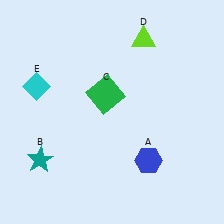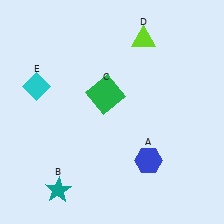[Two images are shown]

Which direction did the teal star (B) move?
The teal star (B) moved down.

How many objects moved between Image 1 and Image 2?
1 object moved between the two images.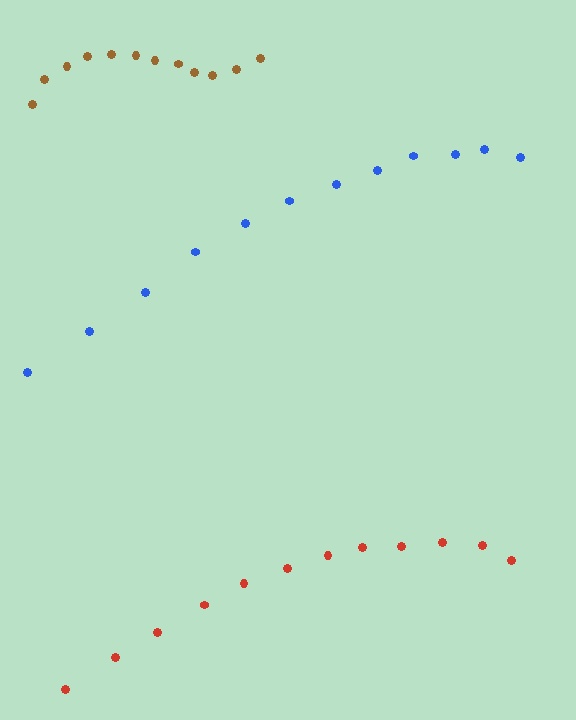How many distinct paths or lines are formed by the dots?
There are 3 distinct paths.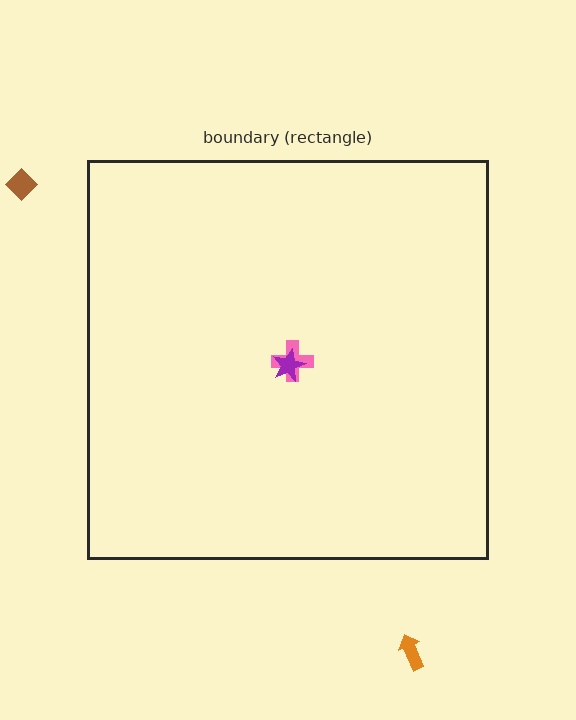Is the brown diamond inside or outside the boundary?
Outside.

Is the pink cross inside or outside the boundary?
Inside.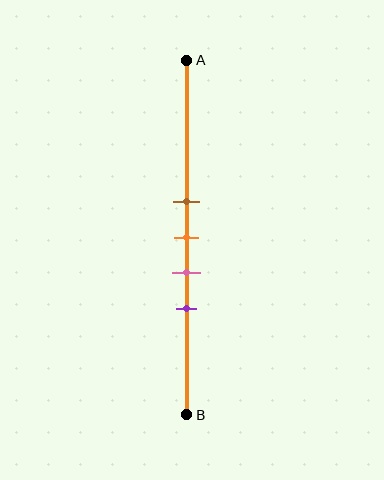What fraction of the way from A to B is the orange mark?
The orange mark is approximately 50% (0.5) of the way from A to B.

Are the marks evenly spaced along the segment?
Yes, the marks are approximately evenly spaced.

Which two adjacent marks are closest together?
The brown and orange marks are the closest adjacent pair.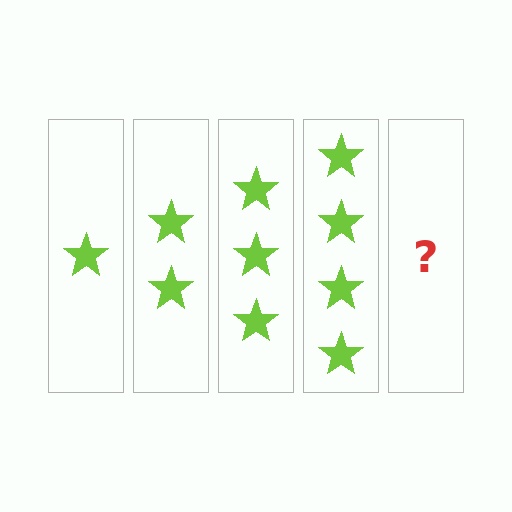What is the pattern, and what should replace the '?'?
The pattern is that each step adds one more star. The '?' should be 5 stars.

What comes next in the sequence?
The next element should be 5 stars.